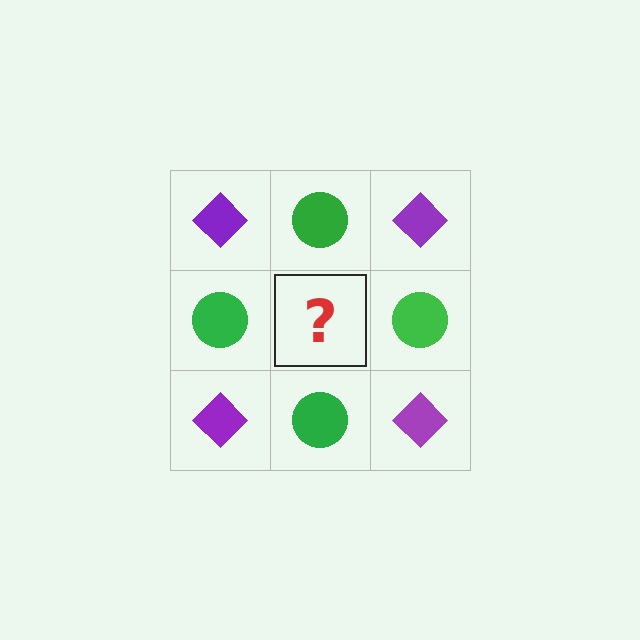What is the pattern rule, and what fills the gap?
The rule is that it alternates purple diamond and green circle in a checkerboard pattern. The gap should be filled with a purple diamond.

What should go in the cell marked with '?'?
The missing cell should contain a purple diamond.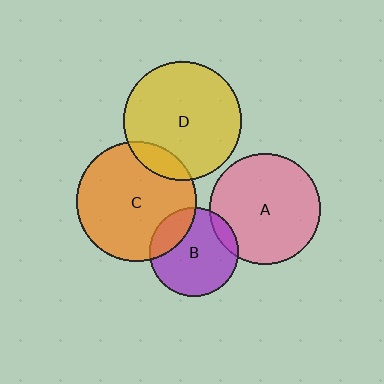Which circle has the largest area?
Circle C (orange).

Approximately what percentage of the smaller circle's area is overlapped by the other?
Approximately 20%.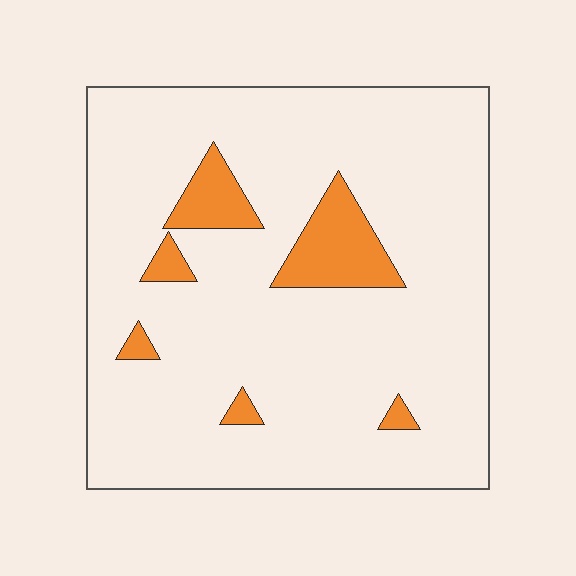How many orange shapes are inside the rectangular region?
6.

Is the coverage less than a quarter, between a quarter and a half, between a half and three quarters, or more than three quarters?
Less than a quarter.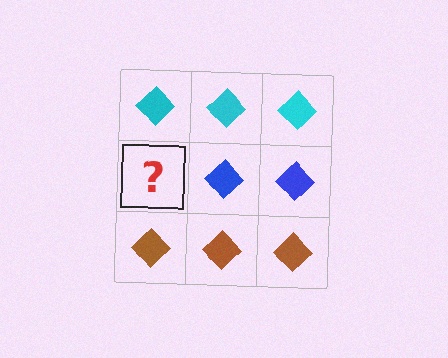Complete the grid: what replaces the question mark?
The question mark should be replaced with a blue diamond.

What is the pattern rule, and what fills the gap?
The rule is that each row has a consistent color. The gap should be filled with a blue diamond.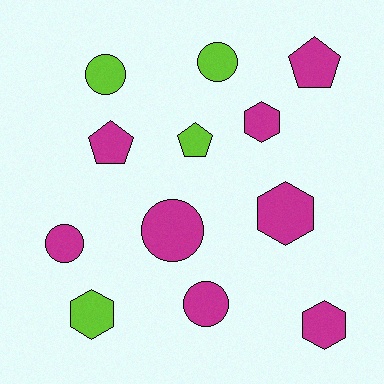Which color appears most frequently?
Magenta, with 8 objects.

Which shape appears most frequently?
Circle, with 5 objects.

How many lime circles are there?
There are 2 lime circles.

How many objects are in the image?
There are 12 objects.